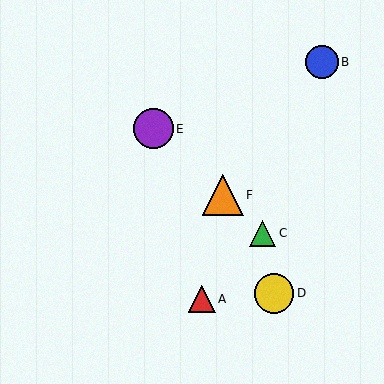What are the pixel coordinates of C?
Object C is at (263, 233).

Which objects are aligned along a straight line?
Objects C, E, F are aligned along a straight line.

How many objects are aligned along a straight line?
3 objects (C, E, F) are aligned along a straight line.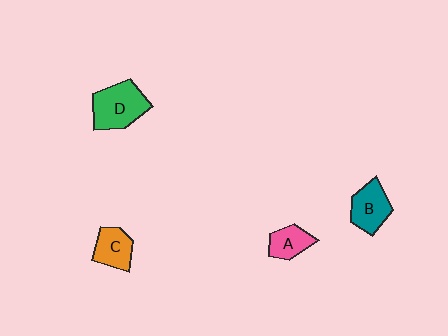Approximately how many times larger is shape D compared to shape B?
Approximately 1.3 times.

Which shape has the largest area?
Shape D (green).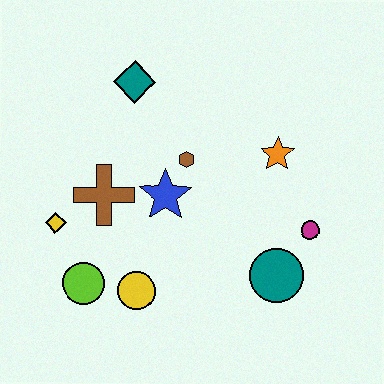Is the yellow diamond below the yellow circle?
No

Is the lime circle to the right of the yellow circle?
No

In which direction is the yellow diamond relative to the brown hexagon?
The yellow diamond is to the left of the brown hexagon.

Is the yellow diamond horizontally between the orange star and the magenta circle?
No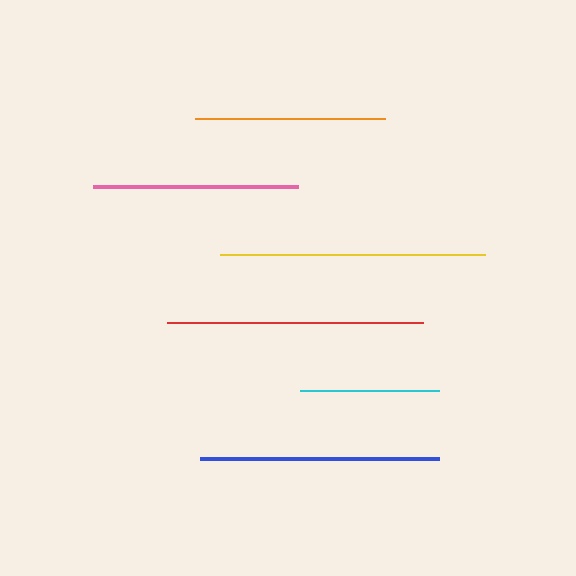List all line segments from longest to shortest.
From longest to shortest: yellow, red, blue, pink, orange, cyan.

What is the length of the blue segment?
The blue segment is approximately 239 pixels long.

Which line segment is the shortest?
The cyan line is the shortest at approximately 138 pixels.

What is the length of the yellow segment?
The yellow segment is approximately 264 pixels long.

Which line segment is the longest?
The yellow line is the longest at approximately 264 pixels.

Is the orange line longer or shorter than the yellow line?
The yellow line is longer than the orange line.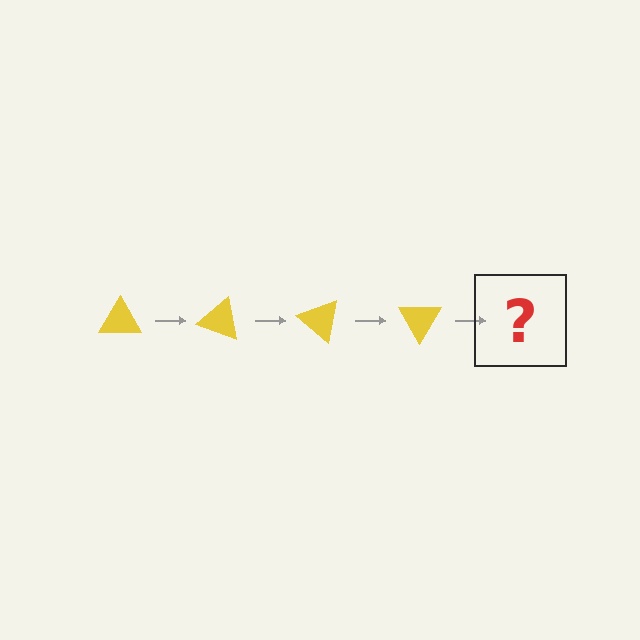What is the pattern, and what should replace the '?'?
The pattern is that the triangle rotates 20 degrees each step. The '?' should be a yellow triangle rotated 80 degrees.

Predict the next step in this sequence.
The next step is a yellow triangle rotated 80 degrees.